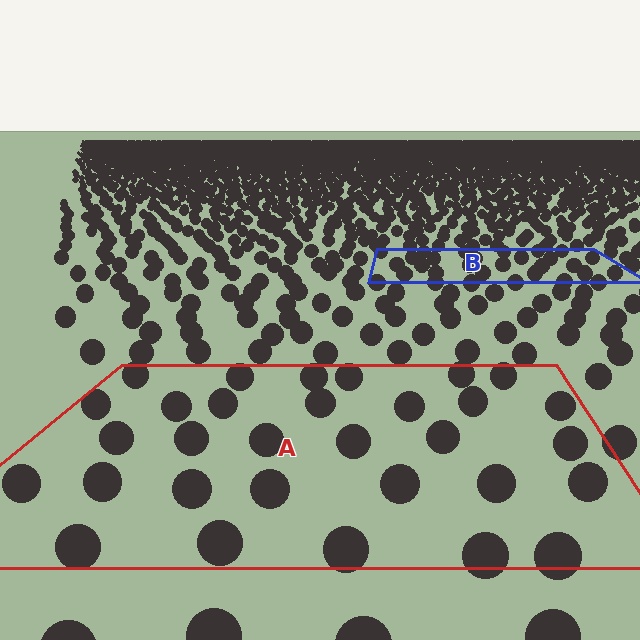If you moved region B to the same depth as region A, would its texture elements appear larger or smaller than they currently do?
They would appear larger. At a closer depth, the same texture elements are projected at a bigger on-screen size.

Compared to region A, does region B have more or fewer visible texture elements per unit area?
Region B has more texture elements per unit area — they are packed more densely because it is farther away.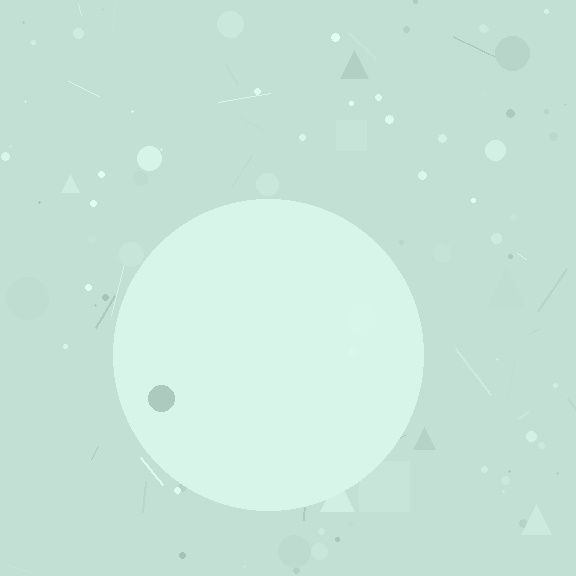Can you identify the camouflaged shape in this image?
The camouflaged shape is a circle.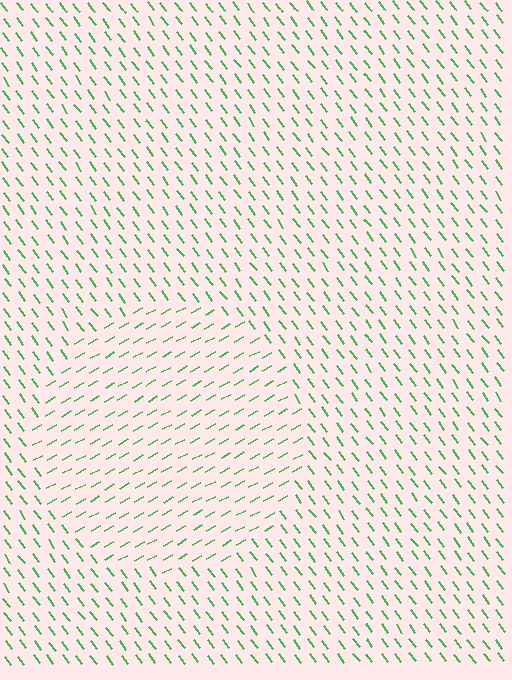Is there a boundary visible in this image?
Yes, there is a texture boundary formed by a change in line orientation.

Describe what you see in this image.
The image is filled with small green line segments. A circle region in the image has lines oriented differently from the surrounding lines, creating a visible texture boundary.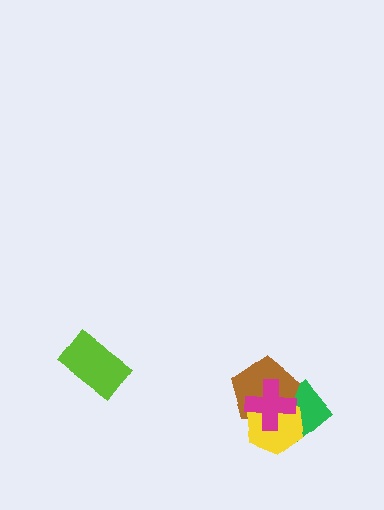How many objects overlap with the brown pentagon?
3 objects overlap with the brown pentagon.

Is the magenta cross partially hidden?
No, no other shape covers it.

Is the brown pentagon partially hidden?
Yes, it is partially covered by another shape.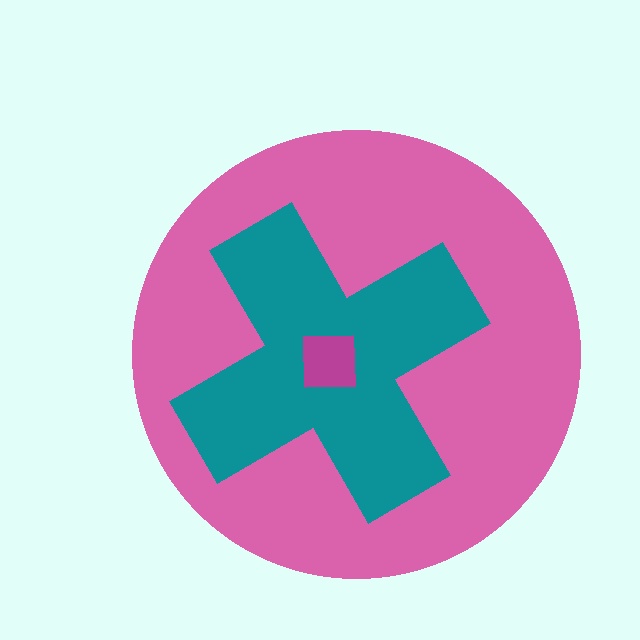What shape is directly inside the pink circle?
The teal cross.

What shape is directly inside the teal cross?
The magenta square.